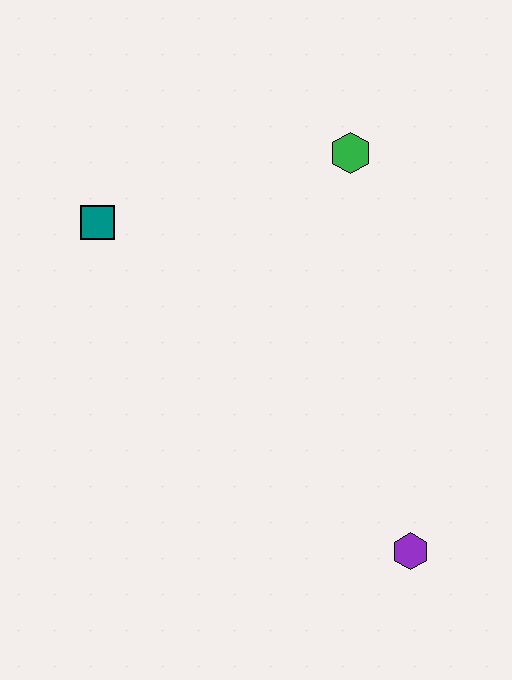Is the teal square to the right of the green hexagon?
No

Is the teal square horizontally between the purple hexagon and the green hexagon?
No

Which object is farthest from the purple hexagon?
The teal square is farthest from the purple hexagon.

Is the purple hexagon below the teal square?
Yes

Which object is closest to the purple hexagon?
The green hexagon is closest to the purple hexagon.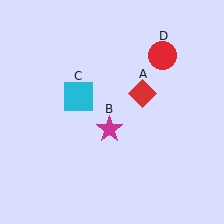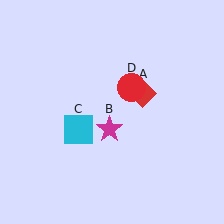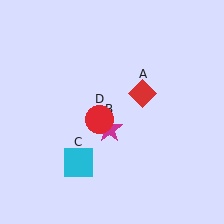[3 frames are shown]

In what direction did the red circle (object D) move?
The red circle (object D) moved down and to the left.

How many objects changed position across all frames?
2 objects changed position: cyan square (object C), red circle (object D).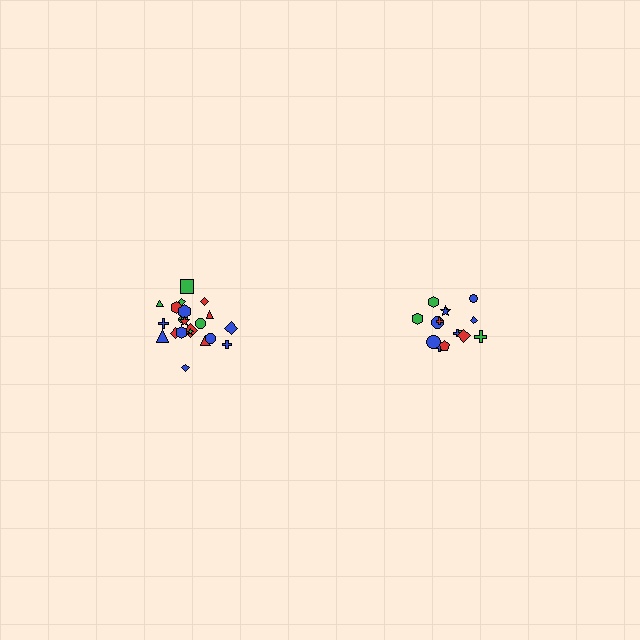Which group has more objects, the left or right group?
The left group.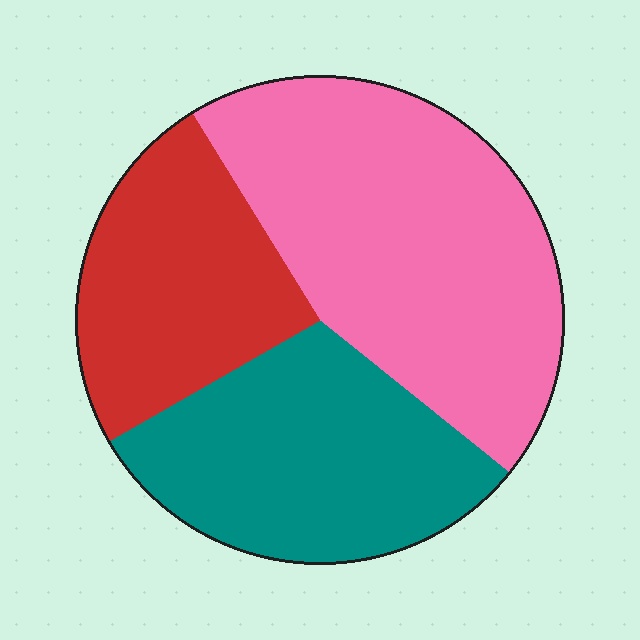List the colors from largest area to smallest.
From largest to smallest: pink, teal, red.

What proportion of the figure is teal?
Teal takes up about one third (1/3) of the figure.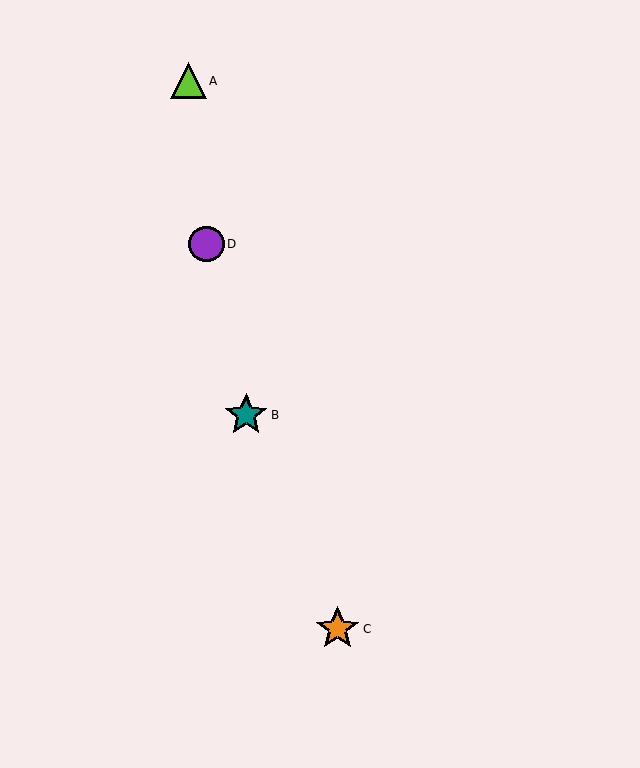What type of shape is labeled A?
Shape A is a lime triangle.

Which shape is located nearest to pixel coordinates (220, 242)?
The purple circle (labeled D) at (207, 244) is nearest to that location.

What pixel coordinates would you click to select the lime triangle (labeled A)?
Click at (188, 81) to select the lime triangle A.